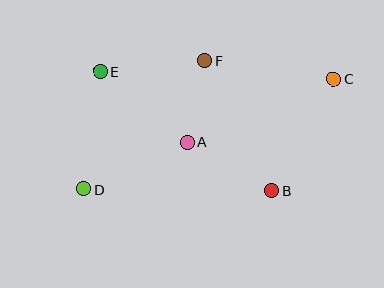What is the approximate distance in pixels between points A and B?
The distance between A and B is approximately 97 pixels.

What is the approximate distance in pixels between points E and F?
The distance between E and F is approximately 106 pixels.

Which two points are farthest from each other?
Points C and D are farthest from each other.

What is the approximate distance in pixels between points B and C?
The distance between B and C is approximately 128 pixels.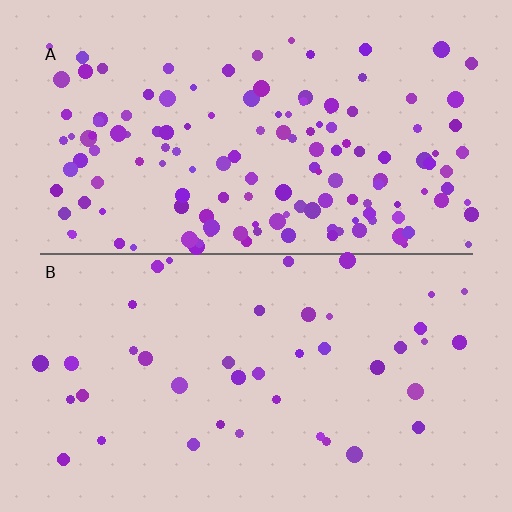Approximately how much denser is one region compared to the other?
Approximately 3.4× — region A over region B.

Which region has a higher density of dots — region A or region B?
A (the top).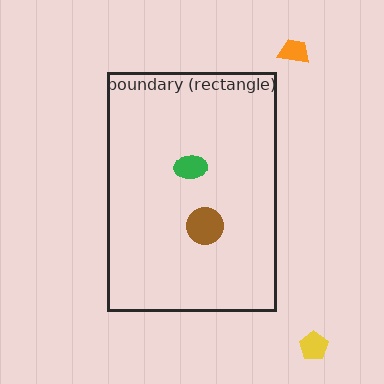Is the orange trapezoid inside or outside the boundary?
Outside.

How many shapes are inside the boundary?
2 inside, 2 outside.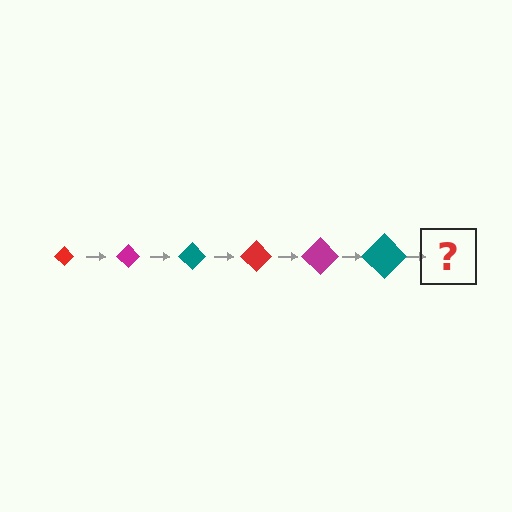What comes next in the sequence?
The next element should be a red diamond, larger than the previous one.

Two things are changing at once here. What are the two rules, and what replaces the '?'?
The two rules are that the diamond grows larger each step and the color cycles through red, magenta, and teal. The '?' should be a red diamond, larger than the previous one.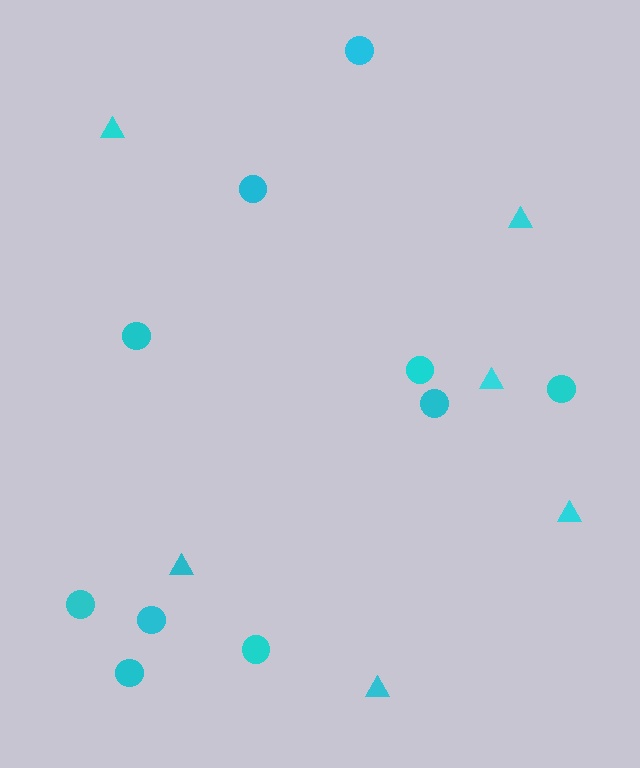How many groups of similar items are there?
There are 2 groups: one group of triangles (6) and one group of circles (10).